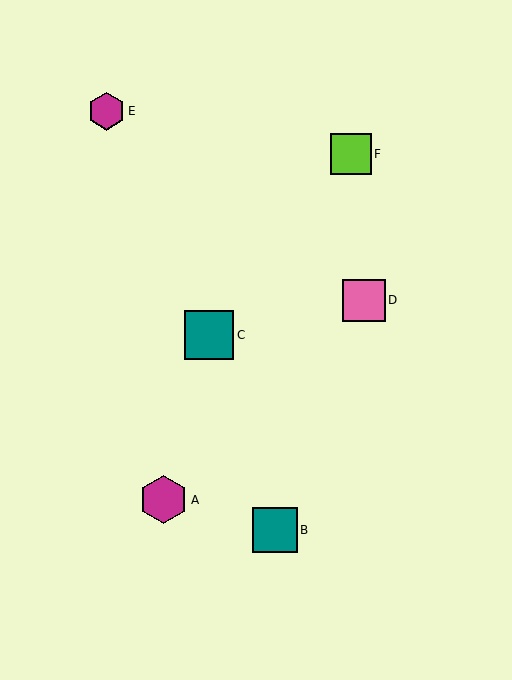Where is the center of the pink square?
The center of the pink square is at (364, 300).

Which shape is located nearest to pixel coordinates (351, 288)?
The pink square (labeled D) at (364, 300) is nearest to that location.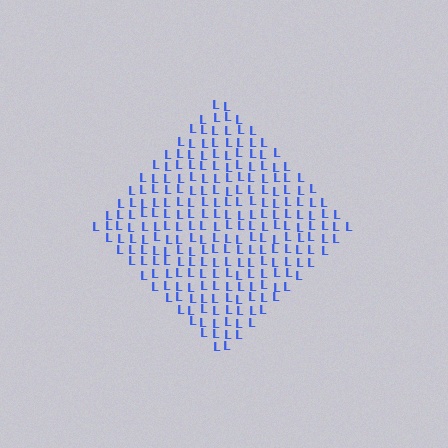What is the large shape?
The large shape is a diamond.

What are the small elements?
The small elements are letter L's.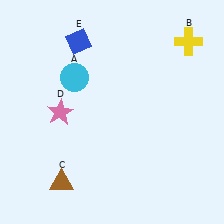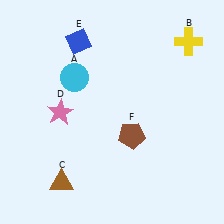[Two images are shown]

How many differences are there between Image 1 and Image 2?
There is 1 difference between the two images.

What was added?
A brown pentagon (F) was added in Image 2.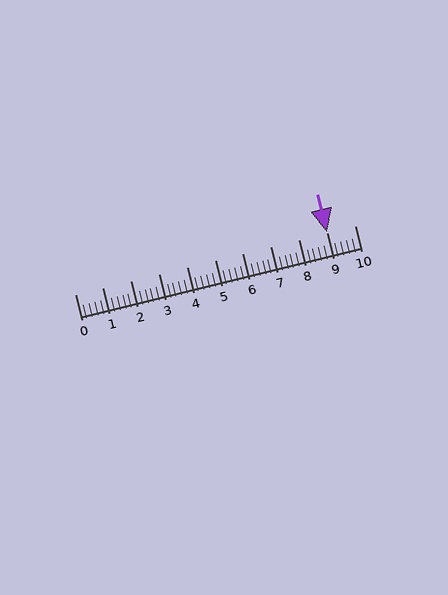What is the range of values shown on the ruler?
The ruler shows values from 0 to 10.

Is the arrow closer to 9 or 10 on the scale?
The arrow is closer to 9.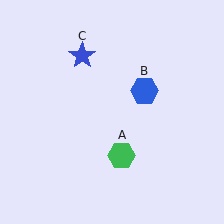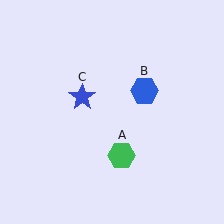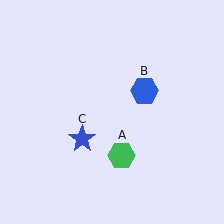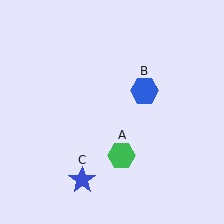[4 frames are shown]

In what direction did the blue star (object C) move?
The blue star (object C) moved down.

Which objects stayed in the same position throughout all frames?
Green hexagon (object A) and blue hexagon (object B) remained stationary.